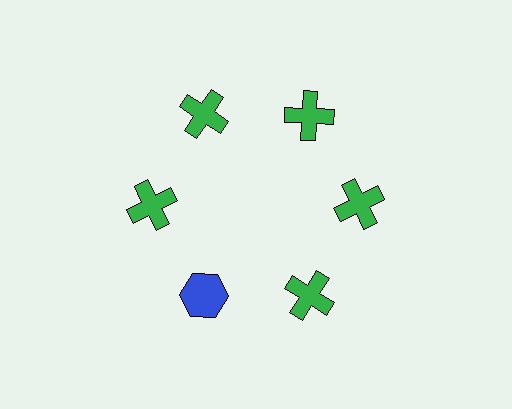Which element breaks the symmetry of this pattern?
The blue hexagon at roughly the 7 o'clock position breaks the symmetry. All other shapes are green crosses.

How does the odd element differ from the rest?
It differs in both color (blue instead of green) and shape (hexagon instead of cross).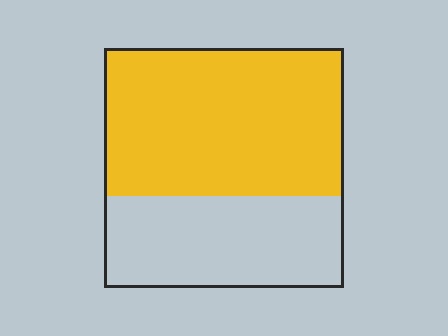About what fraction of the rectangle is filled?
About five eighths (5/8).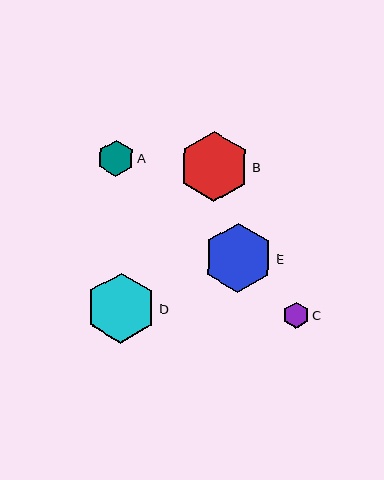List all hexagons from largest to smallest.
From largest to smallest: B, D, E, A, C.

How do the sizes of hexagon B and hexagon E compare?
Hexagon B and hexagon E are approximately the same size.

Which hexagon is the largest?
Hexagon B is the largest with a size of approximately 70 pixels.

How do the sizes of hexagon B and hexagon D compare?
Hexagon B and hexagon D are approximately the same size.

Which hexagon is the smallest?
Hexagon C is the smallest with a size of approximately 26 pixels.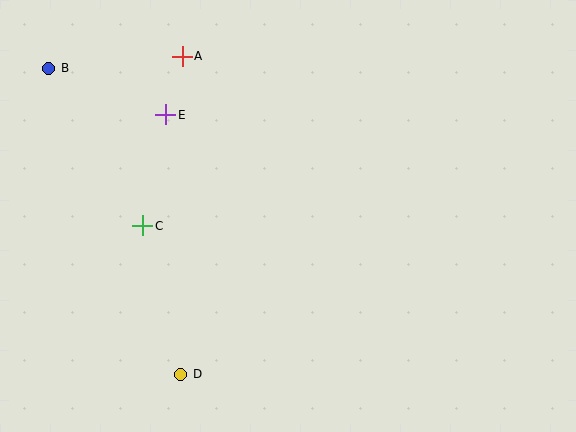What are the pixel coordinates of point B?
Point B is at (49, 69).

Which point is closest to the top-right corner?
Point A is closest to the top-right corner.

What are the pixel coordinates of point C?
Point C is at (143, 226).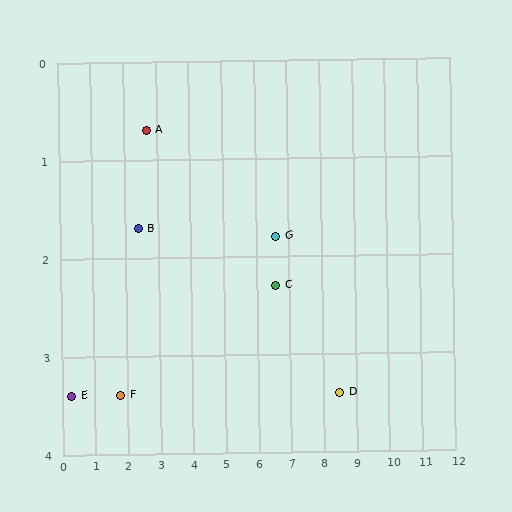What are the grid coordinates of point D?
Point D is at approximately (8.5, 3.4).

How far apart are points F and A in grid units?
Points F and A are about 2.8 grid units apart.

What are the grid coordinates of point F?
Point F is at approximately (1.8, 3.4).